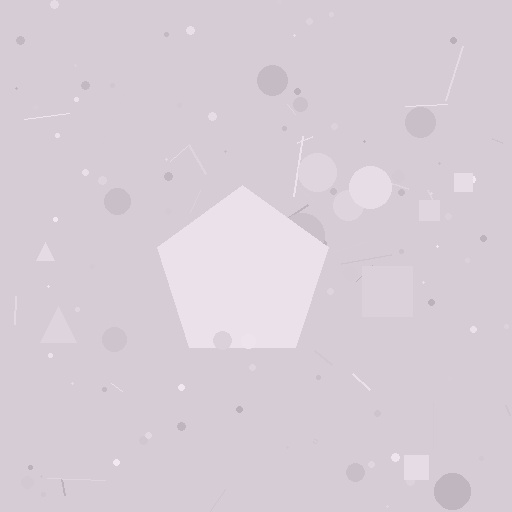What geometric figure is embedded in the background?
A pentagon is embedded in the background.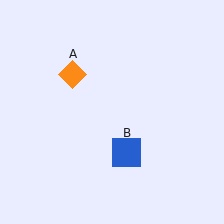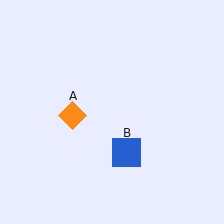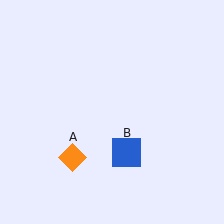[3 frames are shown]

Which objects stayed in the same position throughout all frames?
Blue square (object B) remained stationary.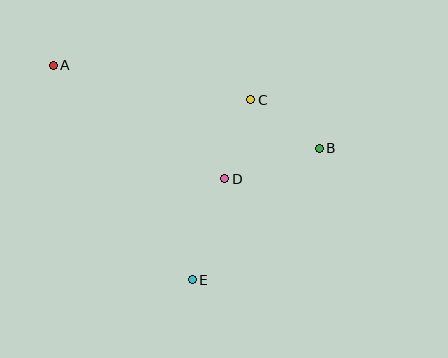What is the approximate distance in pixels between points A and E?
The distance between A and E is approximately 256 pixels.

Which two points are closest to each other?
Points C and D are closest to each other.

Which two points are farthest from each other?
Points A and B are farthest from each other.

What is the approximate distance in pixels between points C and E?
The distance between C and E is approximately 189 pixels.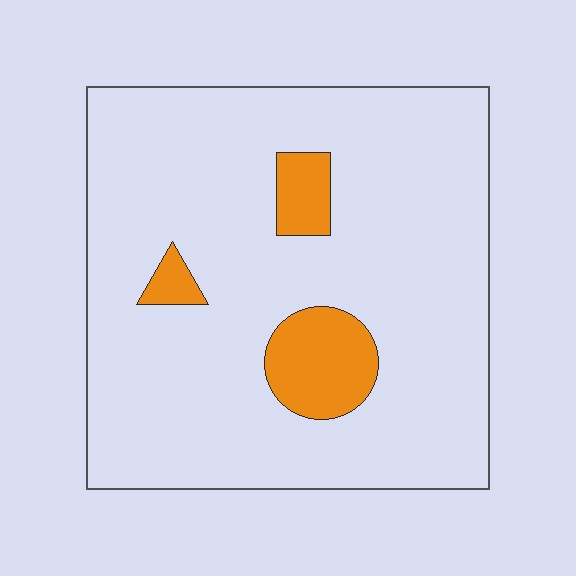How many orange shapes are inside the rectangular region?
3.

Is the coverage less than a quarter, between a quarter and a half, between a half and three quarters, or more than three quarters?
Less than a quarter.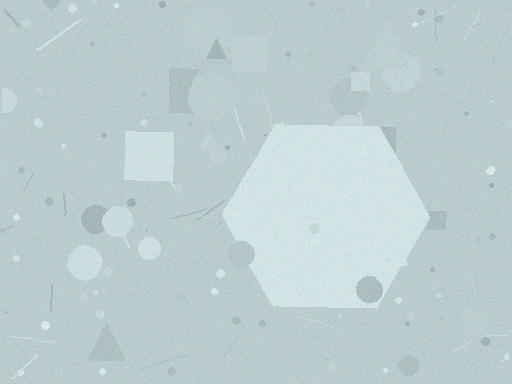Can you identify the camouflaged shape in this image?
The camouflaged shape is a hexagon.